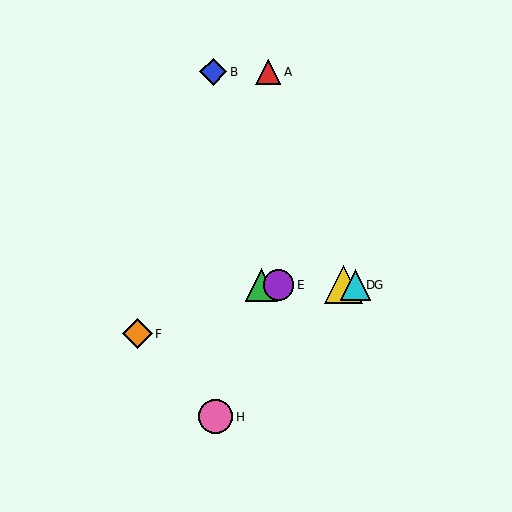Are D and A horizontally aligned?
No, D is at y≈285 and A is at y≈72.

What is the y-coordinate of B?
Object B is at y≈72.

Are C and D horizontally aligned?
Yes, both are at y≈285.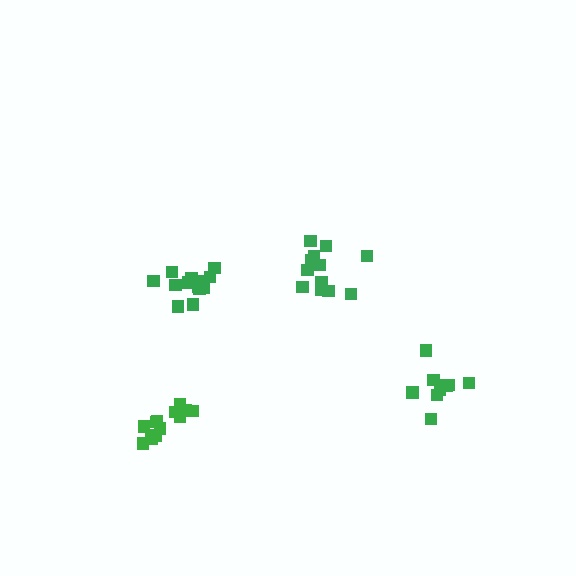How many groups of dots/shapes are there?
There are 4 groups.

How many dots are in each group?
Group 1: 14 dots, Group 2: 9 dots, Group 3: 12 dots, Group 4: 12 dots (47 total).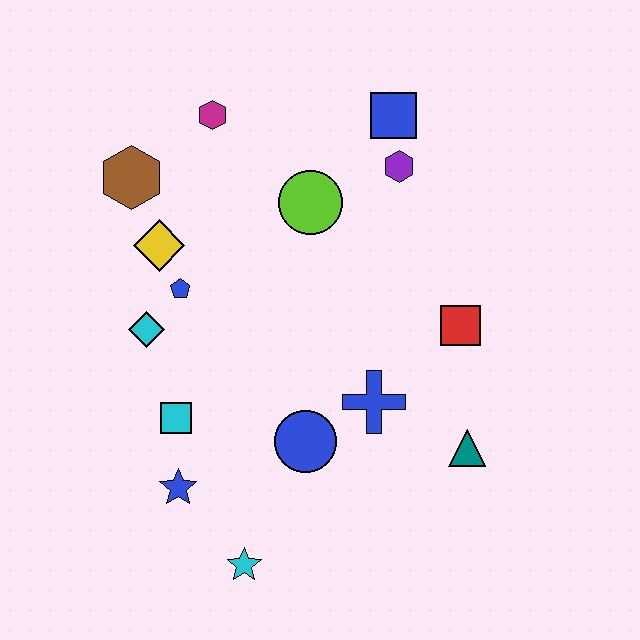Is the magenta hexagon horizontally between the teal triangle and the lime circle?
No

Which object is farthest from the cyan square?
The blue square is farthest from the cyan square.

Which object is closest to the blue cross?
The blue circle is closest to the blue cross.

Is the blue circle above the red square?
No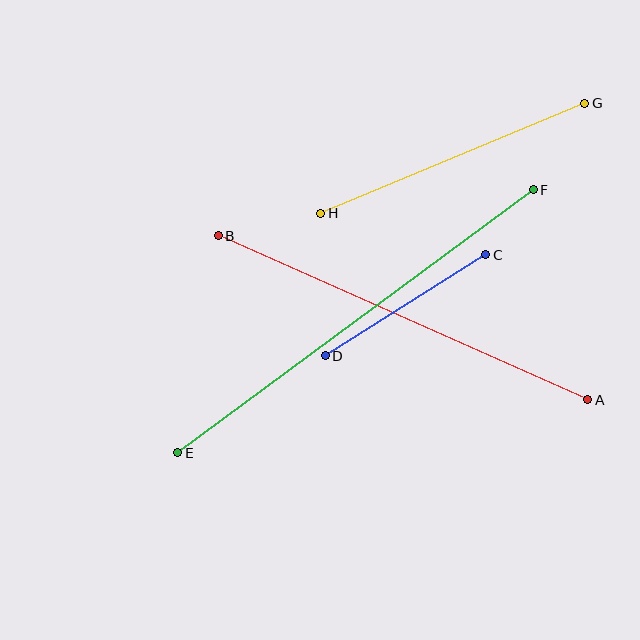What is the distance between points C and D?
The distance is approximately 189 pixels.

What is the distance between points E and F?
The distance is approximately 442 pixels.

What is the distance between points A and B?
The distance is approximately 404 pixels.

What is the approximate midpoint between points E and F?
The midpoint is at approximately (355, 321) pixels.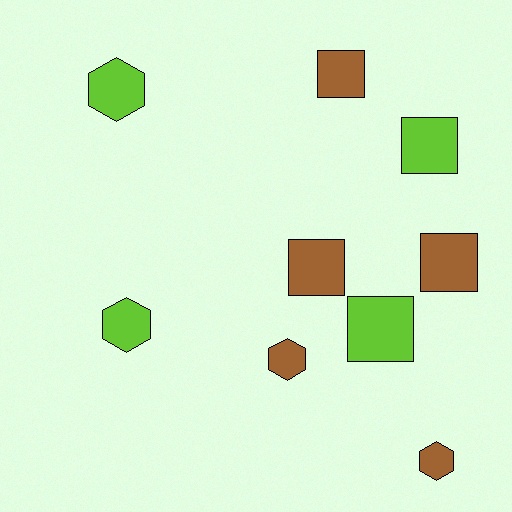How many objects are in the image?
There are 9 objects.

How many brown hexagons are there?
There are 2 brown hexagons.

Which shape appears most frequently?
Square, with 5 objects.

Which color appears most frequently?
Brown, with 5 objects.